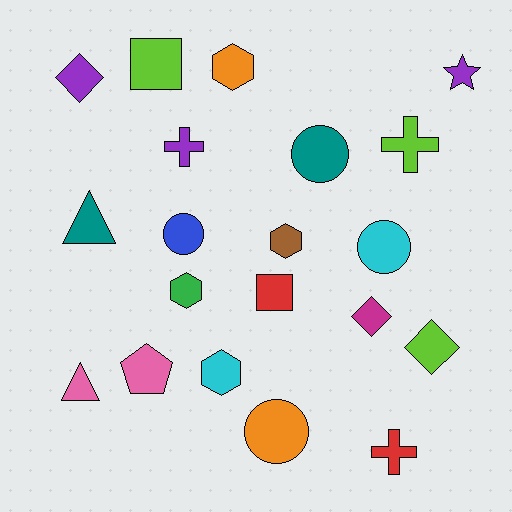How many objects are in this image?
There are 20 objects.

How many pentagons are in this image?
There is 1 pentagon.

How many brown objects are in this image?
There is 1 brown object.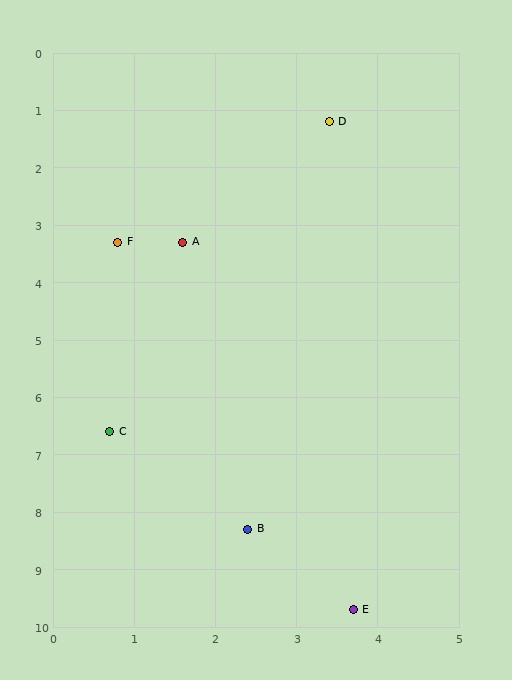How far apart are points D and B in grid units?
Points D and B are about 7.2 grid units apart.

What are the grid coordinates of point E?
Point E is at approximately (3.7, 9.7).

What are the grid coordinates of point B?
Point B is at approximately (2.4, 8.3).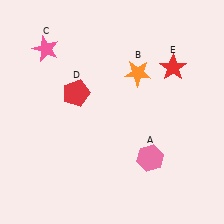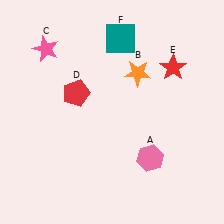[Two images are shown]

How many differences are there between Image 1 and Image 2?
There is 1 difference between the two images.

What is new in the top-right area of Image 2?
A teal square (F) was added in the top-right area of Image 2.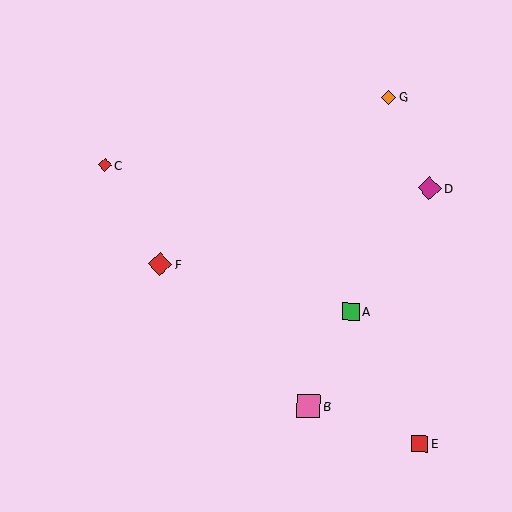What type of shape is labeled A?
Shape A is a green square.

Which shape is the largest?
The red diamond (labeled F) is the largest.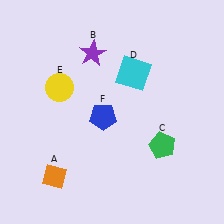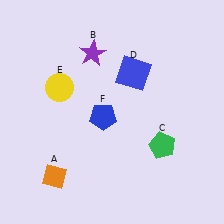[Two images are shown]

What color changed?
The square (D) changed from cyan in Image 1 to blue in Image 2.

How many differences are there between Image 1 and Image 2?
There is 1 difference between the two images.